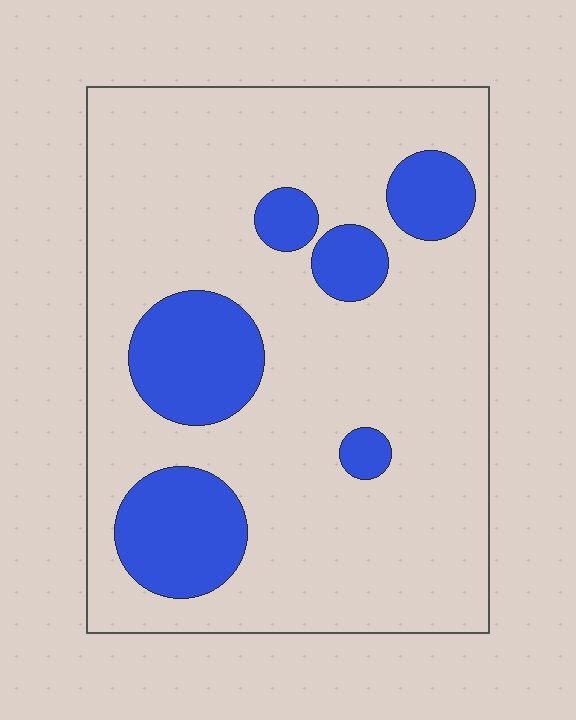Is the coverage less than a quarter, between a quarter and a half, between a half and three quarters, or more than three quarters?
Less than a quarter.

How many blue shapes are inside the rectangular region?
6.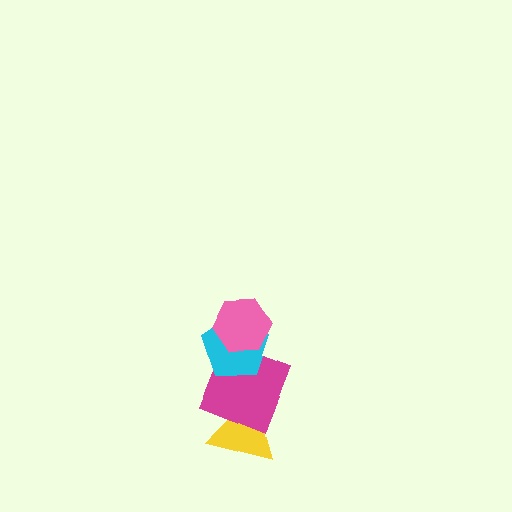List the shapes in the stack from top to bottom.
From top to bottom: the pink hexagon, the cyan pentagon, the magenta square, the yellow triangle.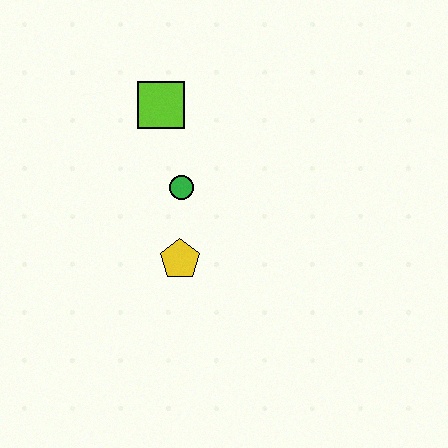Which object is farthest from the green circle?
The lime square is farthest from the green circle.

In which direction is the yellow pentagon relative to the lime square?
The yellow pentagon is below the lime square.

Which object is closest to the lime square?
The green circle is closest to the lime square.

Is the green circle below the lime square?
Yes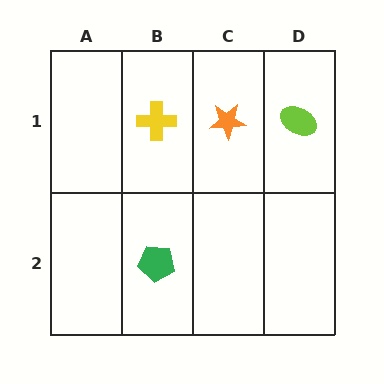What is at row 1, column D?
A lime ellipse.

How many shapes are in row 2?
1 shape.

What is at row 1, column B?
A yellow cross.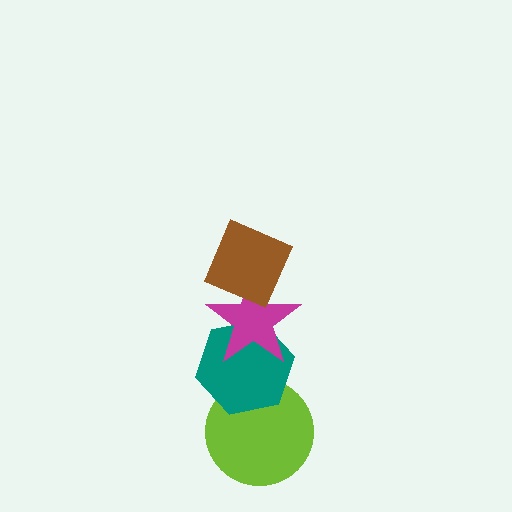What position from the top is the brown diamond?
The brown diamond is 1st from the top.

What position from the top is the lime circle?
The lime circle is 4th from the top.